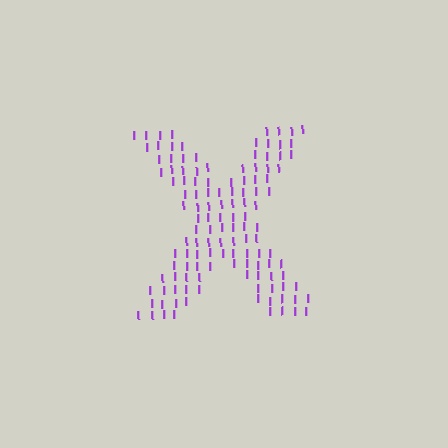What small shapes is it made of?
It is made of small letter I's.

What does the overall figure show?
The overall figure shows the letter X.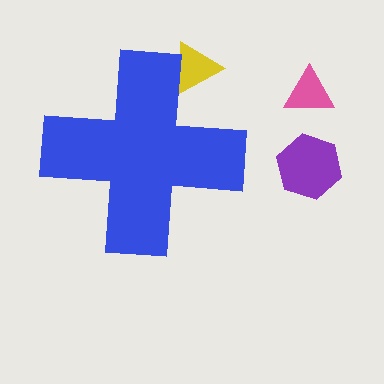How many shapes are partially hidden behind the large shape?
1 shape is partially hidden.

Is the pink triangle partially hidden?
No, the pink triangle is fully visible.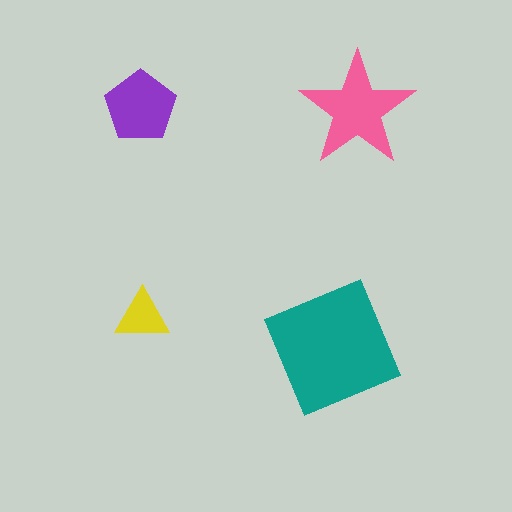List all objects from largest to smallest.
The teal square, the pink star, the purple pentagon, the yellow triangle.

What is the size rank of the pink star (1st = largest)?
2nd.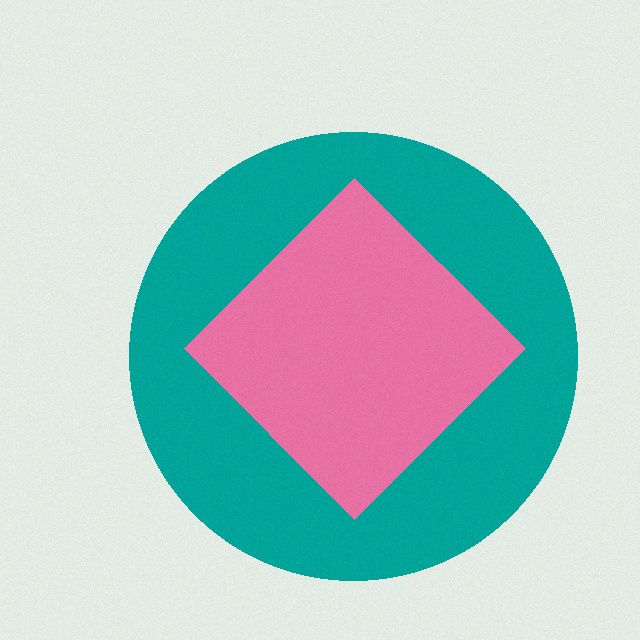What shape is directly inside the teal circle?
The pink diamond.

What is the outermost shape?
The teal circle.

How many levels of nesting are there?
2.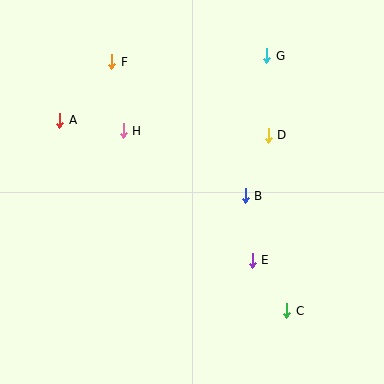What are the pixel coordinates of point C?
Point C is at (287, 311).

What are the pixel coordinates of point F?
Point F is at (112, 62).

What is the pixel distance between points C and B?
The distance between C and B is 122 pixels.